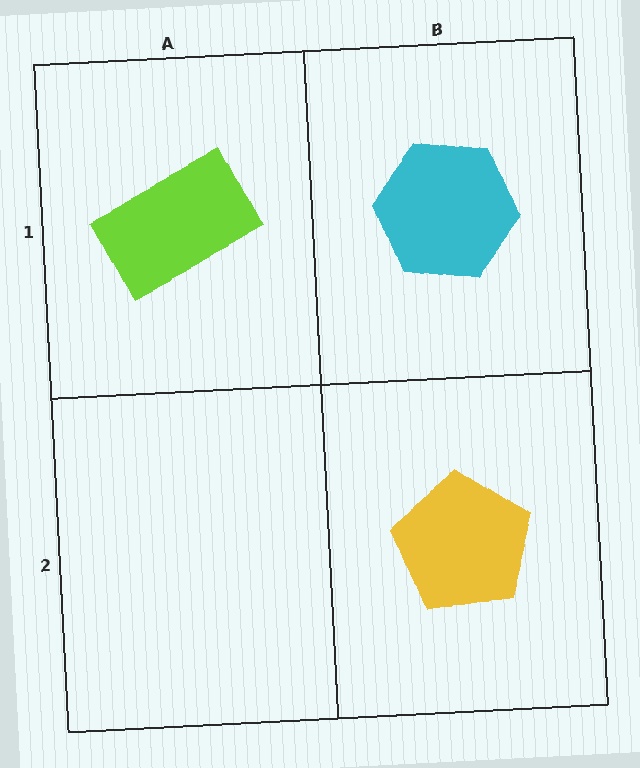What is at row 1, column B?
A cyan hexagon.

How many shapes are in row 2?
1 shape.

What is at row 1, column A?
A lime rectangle.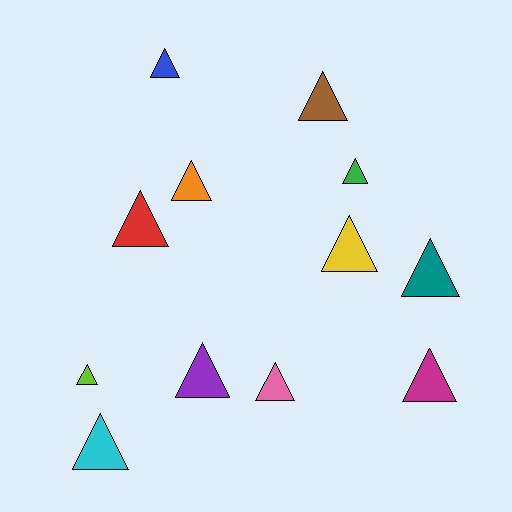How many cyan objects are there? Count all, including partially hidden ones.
There is 1 cyan object.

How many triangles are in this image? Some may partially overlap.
There are 12 triangles.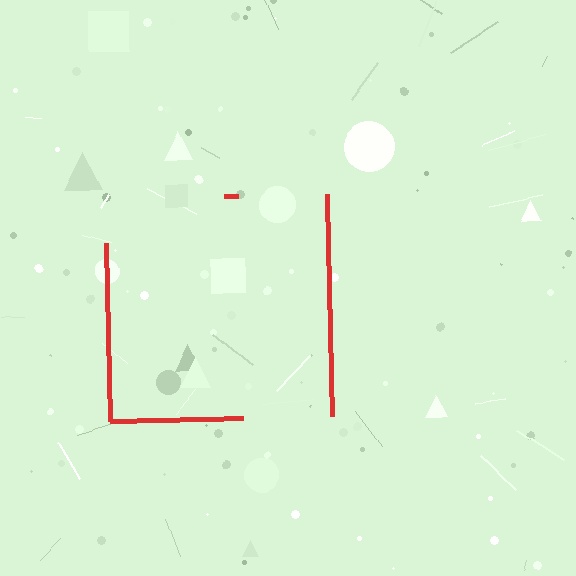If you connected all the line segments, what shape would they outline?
They would outline a square.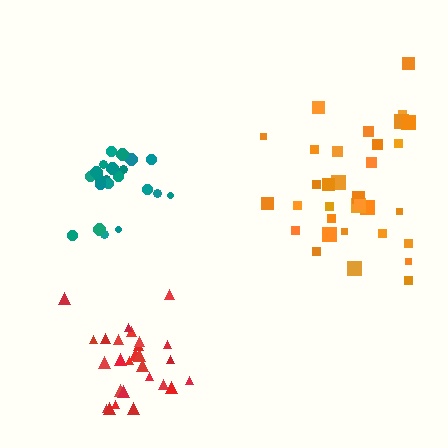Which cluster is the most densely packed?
Teal.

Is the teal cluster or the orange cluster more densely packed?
Teal.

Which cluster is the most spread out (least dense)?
Orange.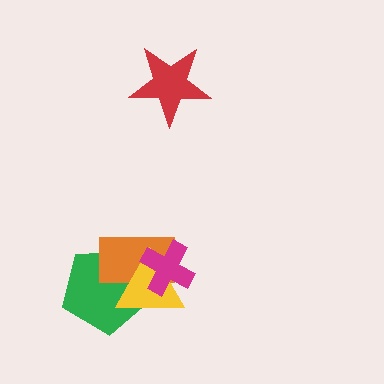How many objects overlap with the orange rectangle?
3 objects overlap with the orange rectangle.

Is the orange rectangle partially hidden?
Yes, it is partially covered by another shape.